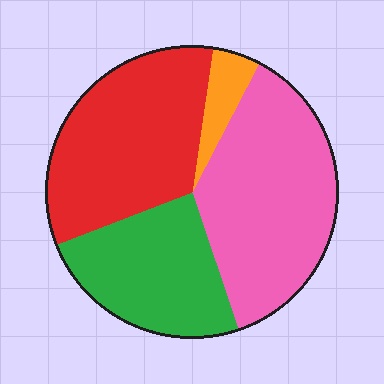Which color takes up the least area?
Orange, at roughly 5%.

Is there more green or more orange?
Green.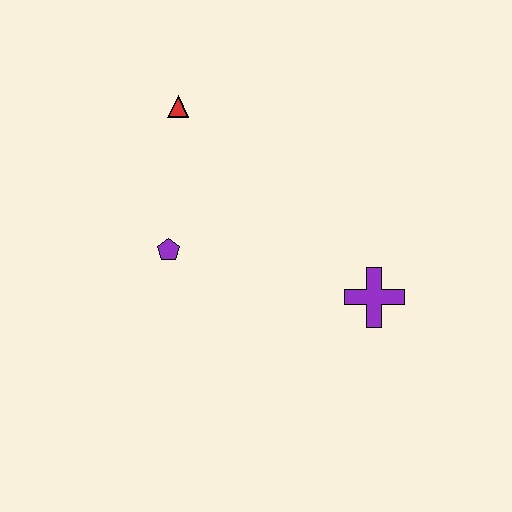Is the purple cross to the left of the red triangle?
No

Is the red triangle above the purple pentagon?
Yes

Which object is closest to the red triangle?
The purple pentagon is closest to the red triangle.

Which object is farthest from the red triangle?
The purple cross is farthest from the red triangle.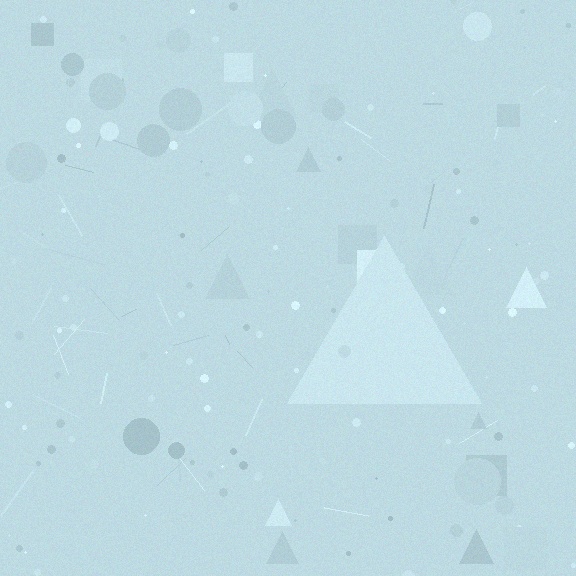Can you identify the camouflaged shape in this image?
The camouflaged shape is a triangle.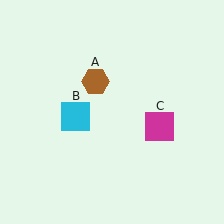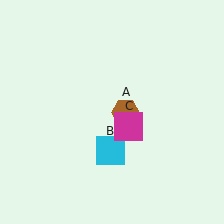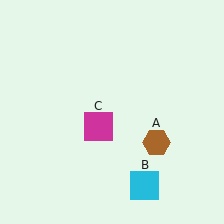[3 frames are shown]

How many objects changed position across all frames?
3 objects changed position: brown hexagon (object A), cyan square (object B), magenta square (object C).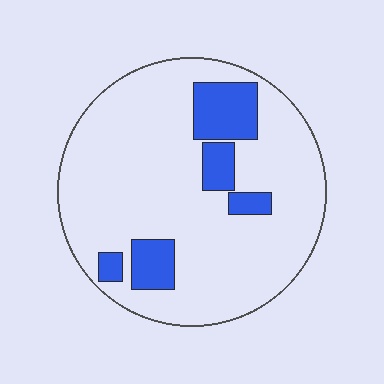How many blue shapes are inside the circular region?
5.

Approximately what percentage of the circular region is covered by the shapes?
Approximately 15%.